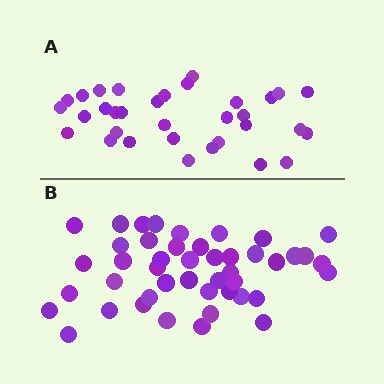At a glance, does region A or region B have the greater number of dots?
Region B (the bottom region) has more dots.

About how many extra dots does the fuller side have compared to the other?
Region B has roughly 12 or so more dots than region A.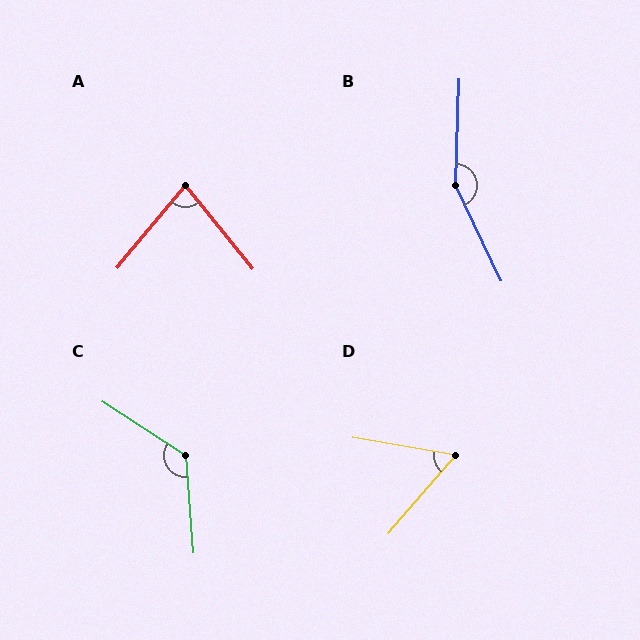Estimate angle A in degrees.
Approximately 79 degrees.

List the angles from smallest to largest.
D (59°), A (79°), C (127°), B (153°).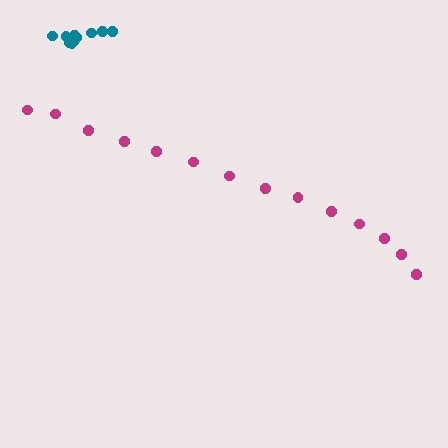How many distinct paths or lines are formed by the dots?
There are 2 distinct paths.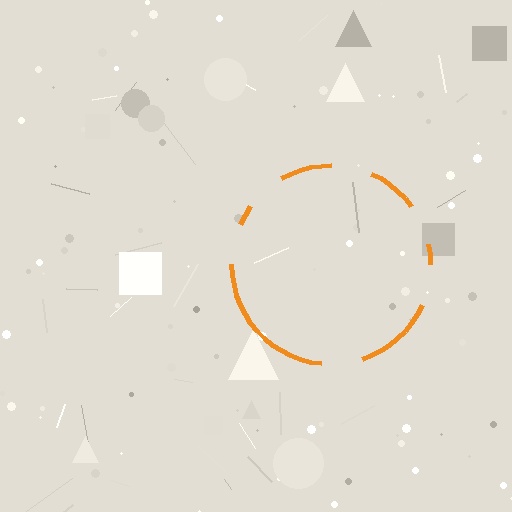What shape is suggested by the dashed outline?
The dashed outline suggests a circle.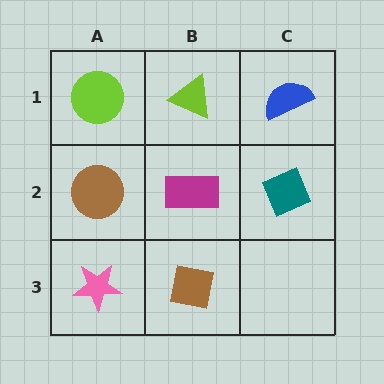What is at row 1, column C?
A blue semicircle.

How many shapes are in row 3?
2 shapes.